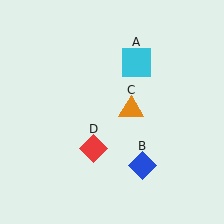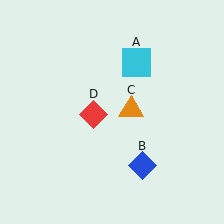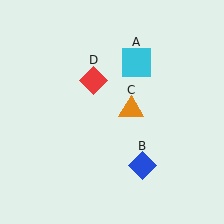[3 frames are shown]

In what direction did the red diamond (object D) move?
The red diamond (object D) moved up.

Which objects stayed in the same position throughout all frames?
Cyan square (object A) and blue diamond (object B) and orange triangle (object C) remained stationary.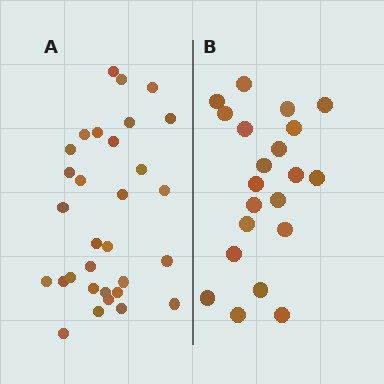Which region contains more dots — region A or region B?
Region A (the left region) has more dots.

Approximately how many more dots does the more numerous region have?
Region A has roughly 10 or so more dots than region B.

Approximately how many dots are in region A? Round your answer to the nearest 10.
About 30 dots. (The exact count is 31, which rounds to 30.)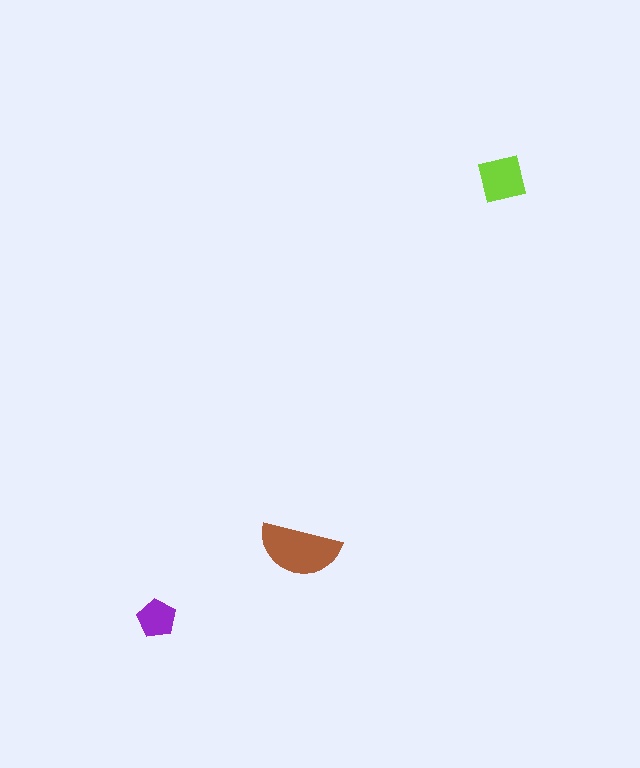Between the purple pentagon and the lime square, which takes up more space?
The lime square.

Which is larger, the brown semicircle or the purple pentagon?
The brown semicircle.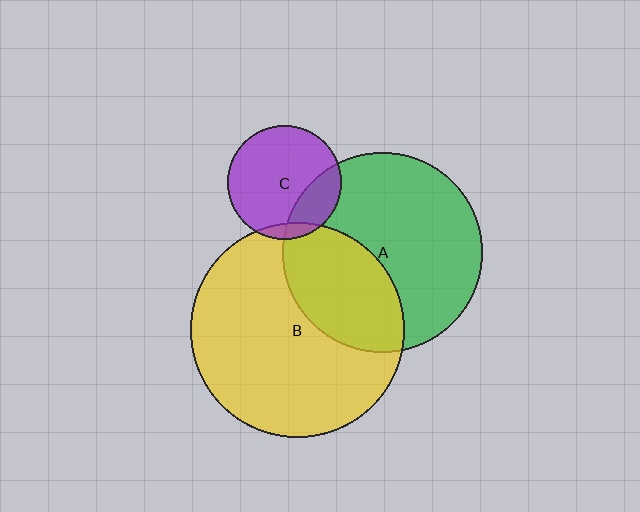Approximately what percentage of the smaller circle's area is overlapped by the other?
Approximately 25%.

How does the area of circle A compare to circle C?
Approximately 3.1 times.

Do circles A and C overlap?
Yes.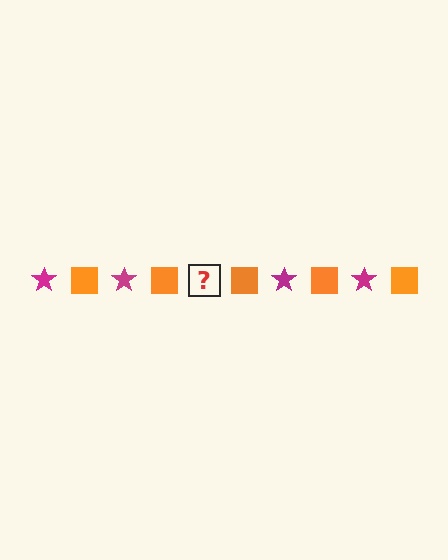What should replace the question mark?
The question mark should be replaced with a magenta star.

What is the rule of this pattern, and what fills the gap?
The rule is that the pattern alternates between magenta star and orange square. The gap should be filled with a magenta star.